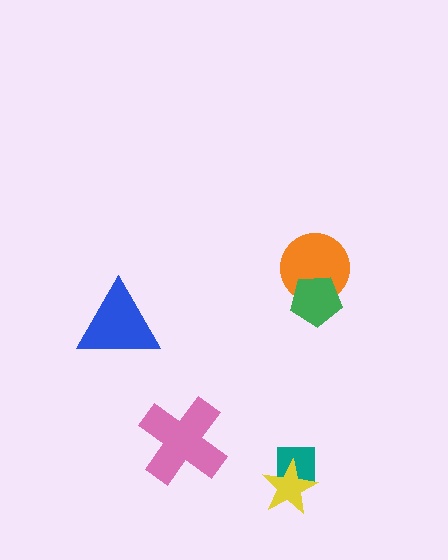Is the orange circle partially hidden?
Yes, it is partially covered by another shape.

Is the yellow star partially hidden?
No, no other shape covers it.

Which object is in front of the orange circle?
The green pentagon is in front of the orange circle.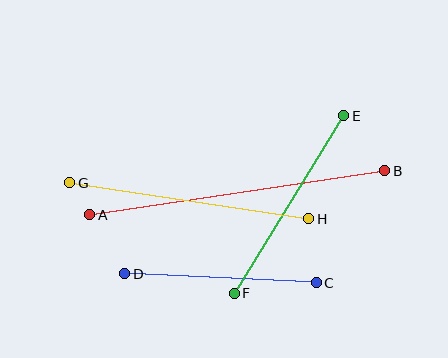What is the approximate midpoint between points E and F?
The midpoint is at approximately (289, 205) pixels.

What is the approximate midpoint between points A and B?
The midpoint is at approximately (237, 193) pixels.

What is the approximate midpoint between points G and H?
The midpoint is at approximately (189, 201) pixels.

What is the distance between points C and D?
The distance is approximately 192 pixels.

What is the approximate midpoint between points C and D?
The midpoint is at approximately (220, 278) pixels.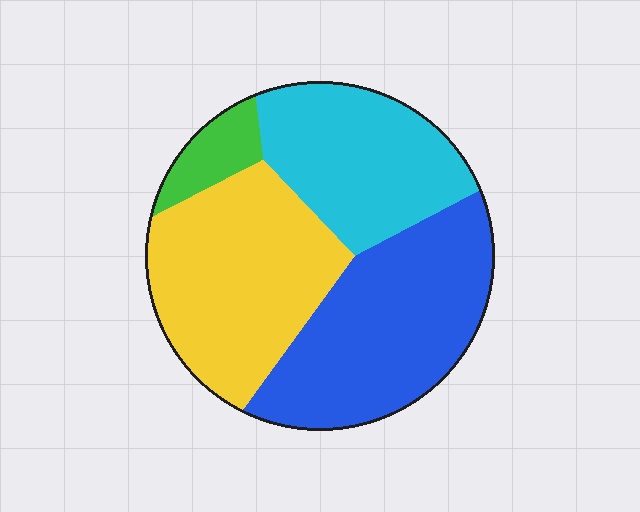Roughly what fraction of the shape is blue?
Blue takes up about one third (1/3) of the shape.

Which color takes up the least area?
Green, at roughly 5%.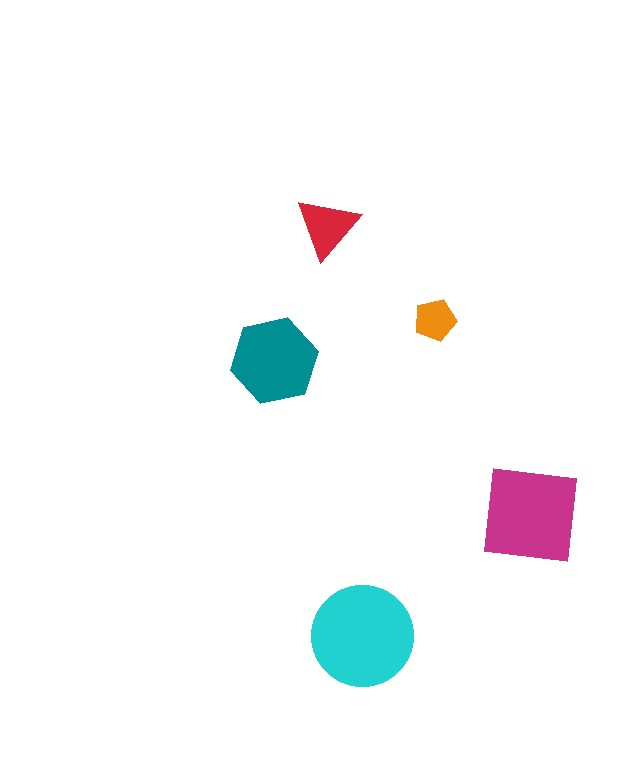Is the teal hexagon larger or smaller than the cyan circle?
Smaller.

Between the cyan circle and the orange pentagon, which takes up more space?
The cyan circle.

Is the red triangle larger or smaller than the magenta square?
Smaller.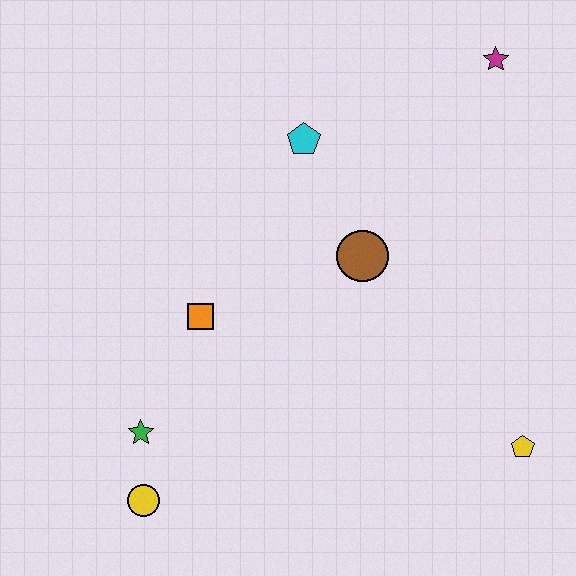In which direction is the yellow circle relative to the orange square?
The yellow circle is below the orange square.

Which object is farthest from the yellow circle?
The magenta star is farthest from the yellow circle.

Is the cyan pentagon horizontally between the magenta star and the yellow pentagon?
No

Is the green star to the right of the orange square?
No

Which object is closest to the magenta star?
The cyan pentagon is closest to the magenta star.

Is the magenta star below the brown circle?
No